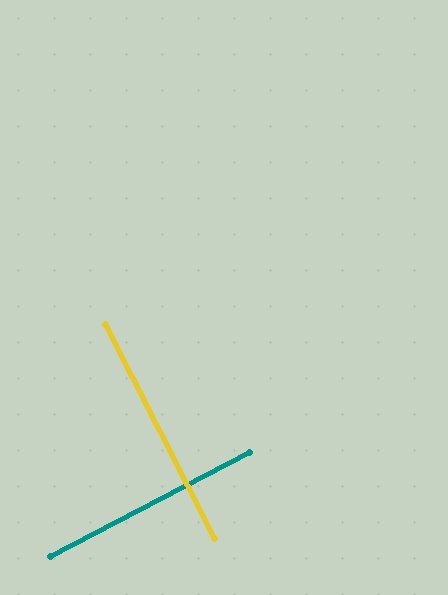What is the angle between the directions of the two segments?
Approximately 89 degrees.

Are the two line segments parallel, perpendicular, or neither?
Perpendicular — they meet at approximately 89°.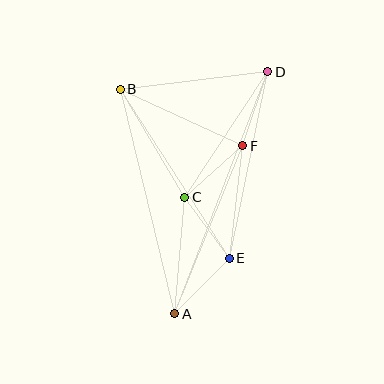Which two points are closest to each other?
Points C and E are closest to each other.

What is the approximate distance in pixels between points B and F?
The distance between B and F is approximately 135 pixels.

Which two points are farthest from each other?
Points A and D are farthest from each other.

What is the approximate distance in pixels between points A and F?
The distance between A and F is approximately 182 pixels.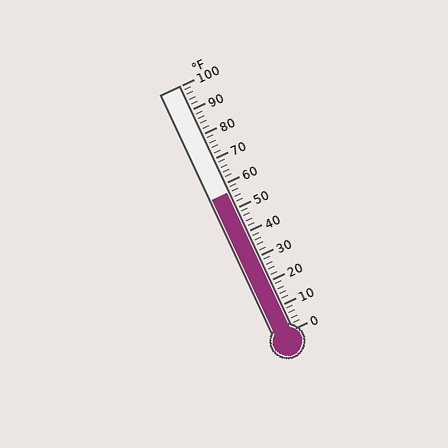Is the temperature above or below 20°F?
The temperature is above 20°F.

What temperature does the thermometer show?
The thermometer shows approximately 56°F.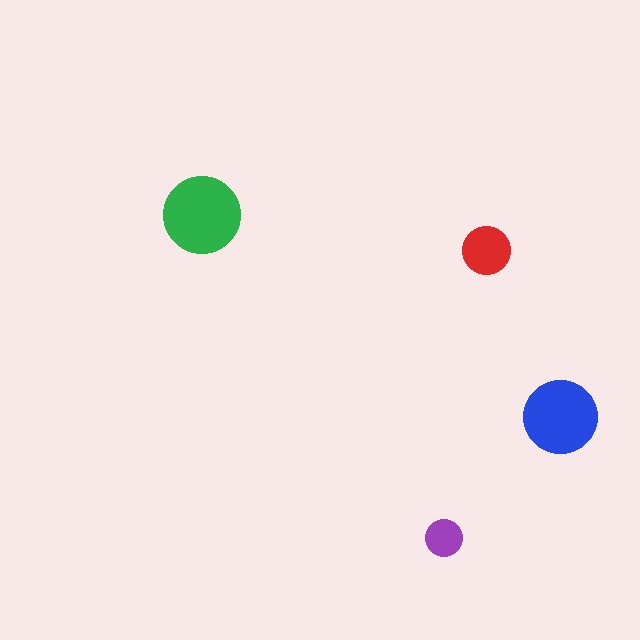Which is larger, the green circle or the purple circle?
The green one.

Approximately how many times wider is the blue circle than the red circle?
About 1.5 times wider.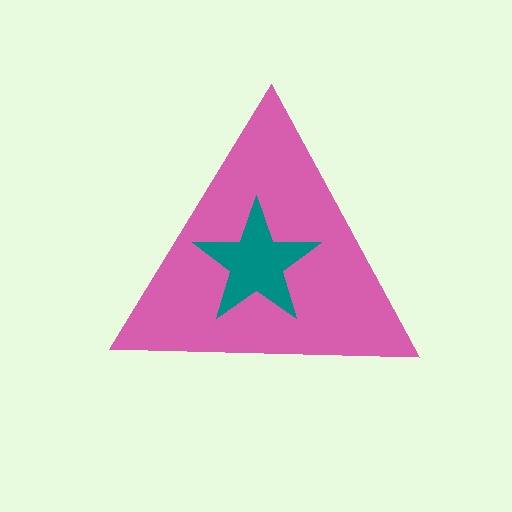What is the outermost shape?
The pink triangle.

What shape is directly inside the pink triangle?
The teal star.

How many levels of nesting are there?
2.